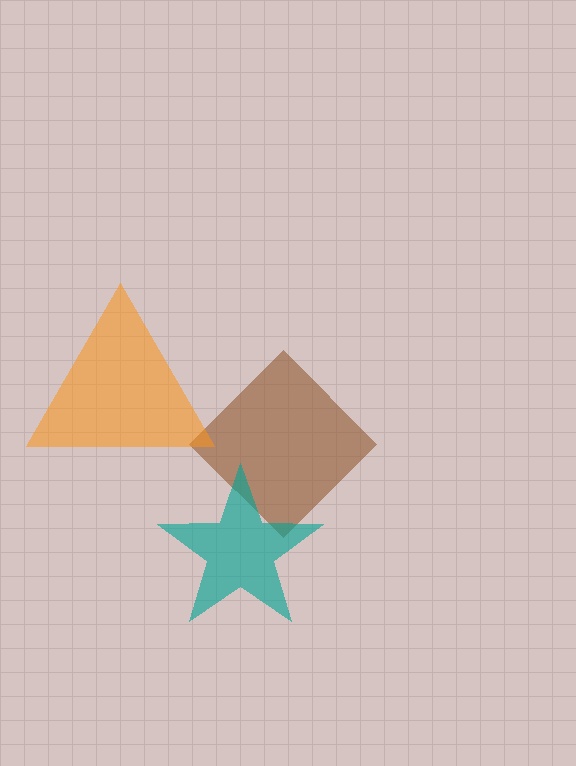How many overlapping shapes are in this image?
There are 3 overlapping shapes in the image.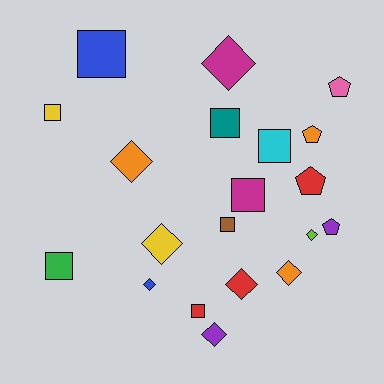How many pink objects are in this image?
There is 1 pink object.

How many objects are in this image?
There are 20 objects.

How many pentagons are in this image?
There are 4 pentagons.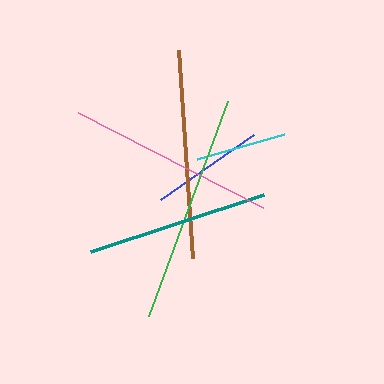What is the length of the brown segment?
The brown segment is approximately 209 pixels long.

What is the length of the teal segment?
The teal segment is approximately 182 pixels long.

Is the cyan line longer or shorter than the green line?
The green line is longer than the cyan line.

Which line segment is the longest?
The green line is the longest at approximately 229 pixels.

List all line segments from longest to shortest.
From longest to shortest: green, brown, pink, teal, blue, cyan.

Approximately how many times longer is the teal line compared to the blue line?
The teal line is approximately 1.6 times the length of the blue line.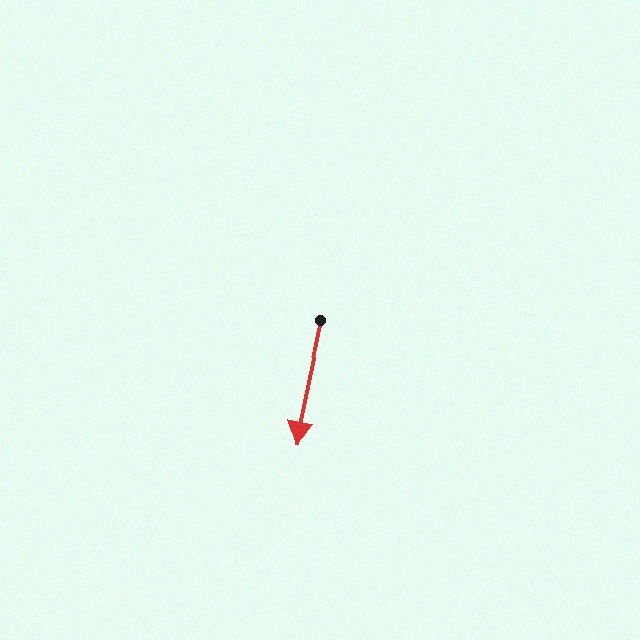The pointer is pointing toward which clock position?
Roughly 6 o'clock.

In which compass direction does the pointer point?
South.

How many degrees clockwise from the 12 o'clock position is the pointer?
Approximately 192 degrees.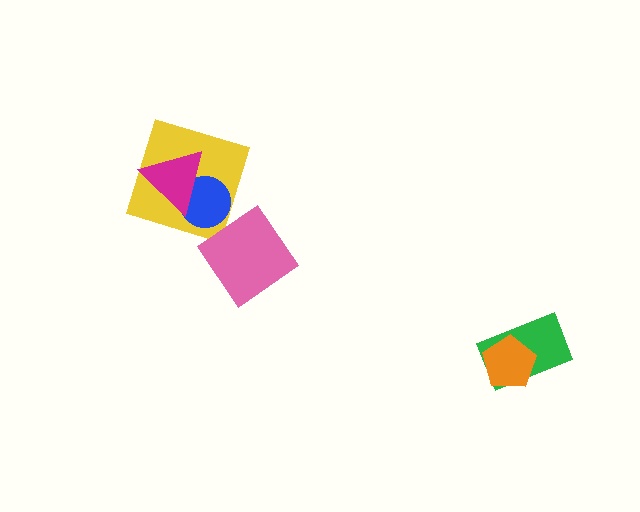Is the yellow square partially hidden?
Yes, it is partially covered by another shape.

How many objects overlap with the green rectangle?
1 object overlaps with the green rectangle.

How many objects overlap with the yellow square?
2 objects overlap with the yellow square.